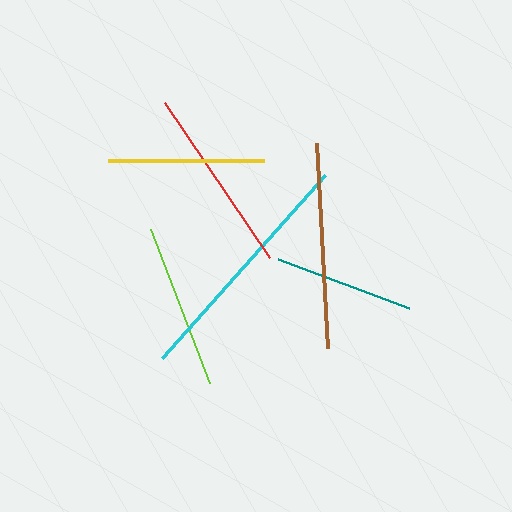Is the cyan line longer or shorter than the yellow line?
The cyan line is longer than the yellow line.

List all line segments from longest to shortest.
From longest to shortest: cyan, brown, red, lime, yellow, teal.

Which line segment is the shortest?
The teal line is the shortest at approximately 140 pixels.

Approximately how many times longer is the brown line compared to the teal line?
The brown line is approximately 1.5 times the length of the teal line.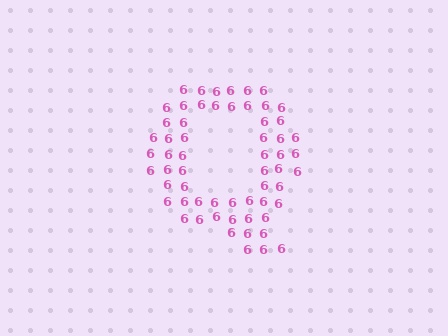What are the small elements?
The small elements are digit 6's.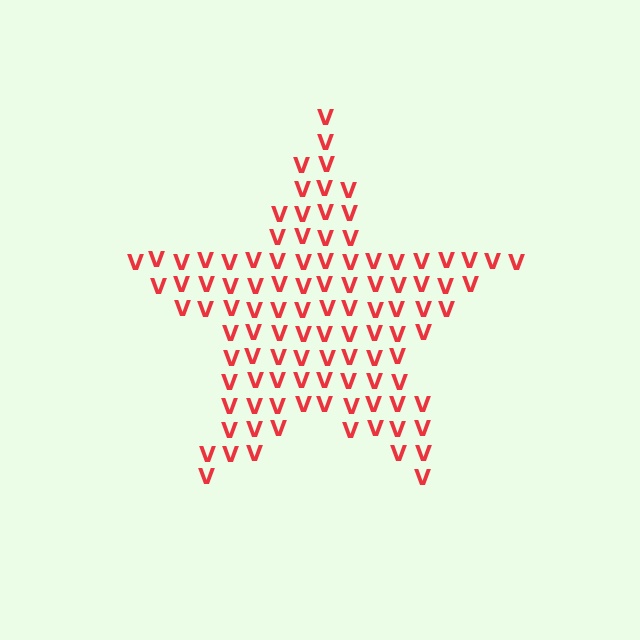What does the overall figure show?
The overall figure shows a star.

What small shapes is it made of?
It is made of small letter V's.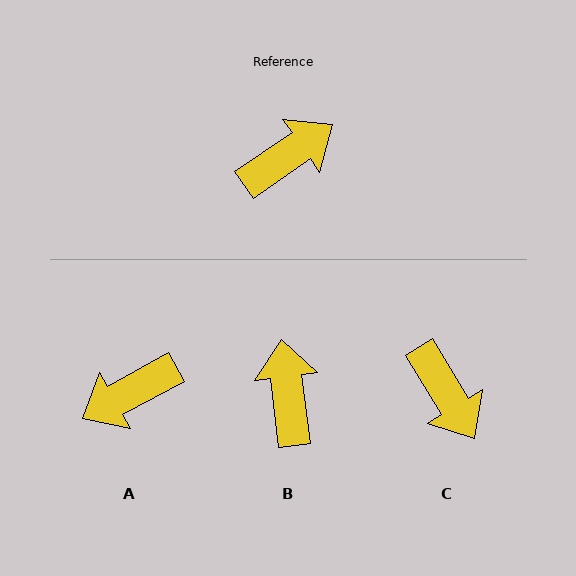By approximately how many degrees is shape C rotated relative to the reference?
Approximately 94 degrees clockwise.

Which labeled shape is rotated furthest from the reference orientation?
A, about 174 degrees away.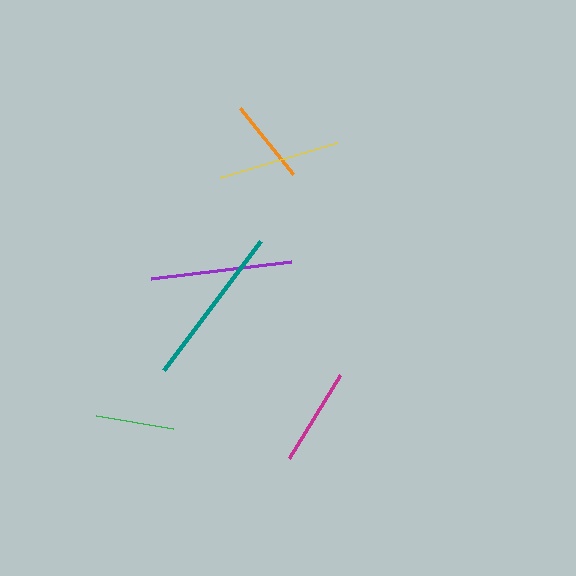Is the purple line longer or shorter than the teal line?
The teal line is longer than the purple line.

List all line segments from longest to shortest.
From longest to shortest: teal, purple, yellow, magenta, orange, green.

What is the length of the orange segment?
The orange segment is approximately 85 pixels long.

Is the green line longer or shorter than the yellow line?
The yellow line is longer than the green line.